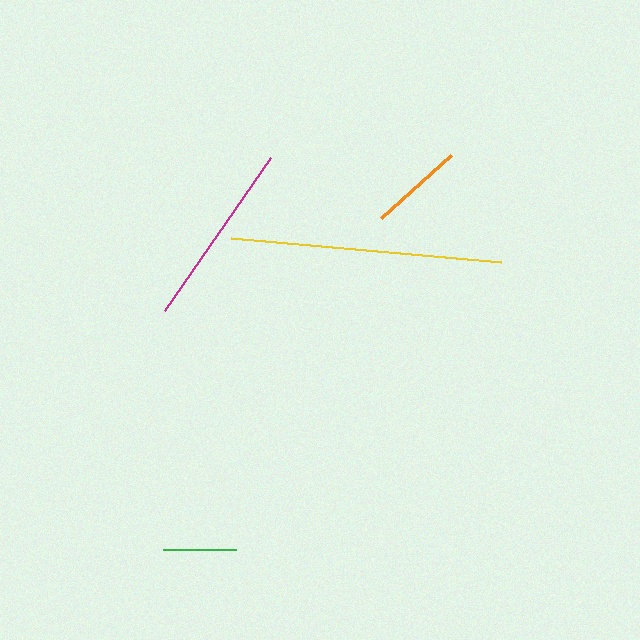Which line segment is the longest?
The yellow line is the longest at approximately 271 pixels.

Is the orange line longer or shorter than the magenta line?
The magenta line is longer than the orange line.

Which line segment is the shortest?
The green line is the shortest at approximately 73 pixels.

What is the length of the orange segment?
The orange segment is approximately 95 pixels long.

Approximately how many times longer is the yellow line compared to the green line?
The yellow line is approximately 3.7 times the length of the green line.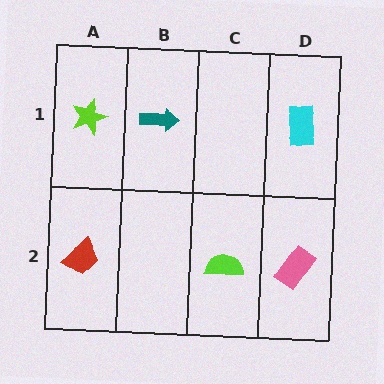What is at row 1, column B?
A teal arrow.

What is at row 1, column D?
A cyan rectangle.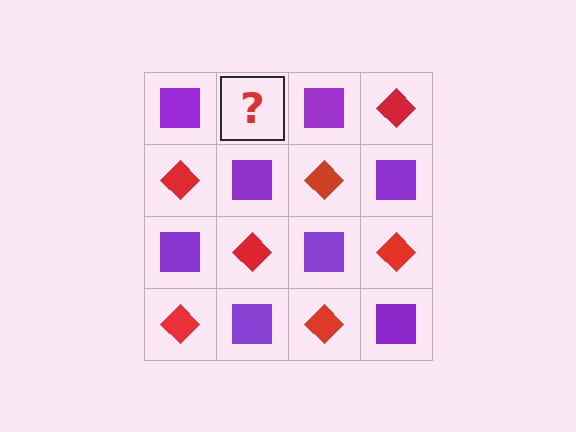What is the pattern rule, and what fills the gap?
The rule is that it alternates purple square and red diamond in a checkerboard pattern. The gap should be filled with a red diamond.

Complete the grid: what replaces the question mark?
The question mark should be replaced with a red diamond.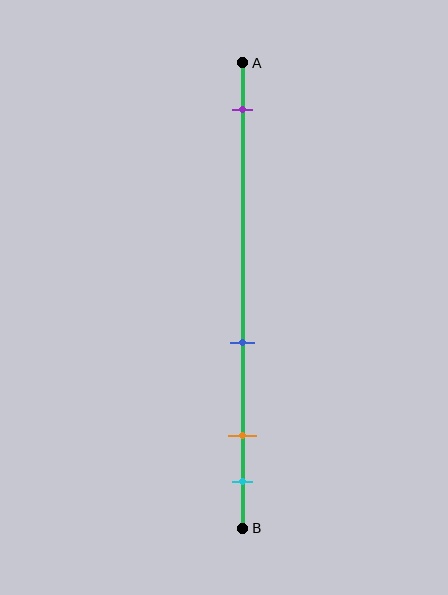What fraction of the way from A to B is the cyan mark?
The cyan mark is approximately 90% (0.9) of the way from A to B.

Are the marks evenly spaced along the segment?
No, the marks are not evenly spaced.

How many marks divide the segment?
There are 4 marks dividing the segment.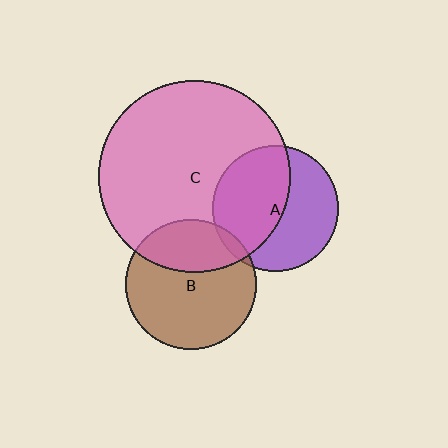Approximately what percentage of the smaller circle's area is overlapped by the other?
Approximately 50%.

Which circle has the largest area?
Circle C (pink).